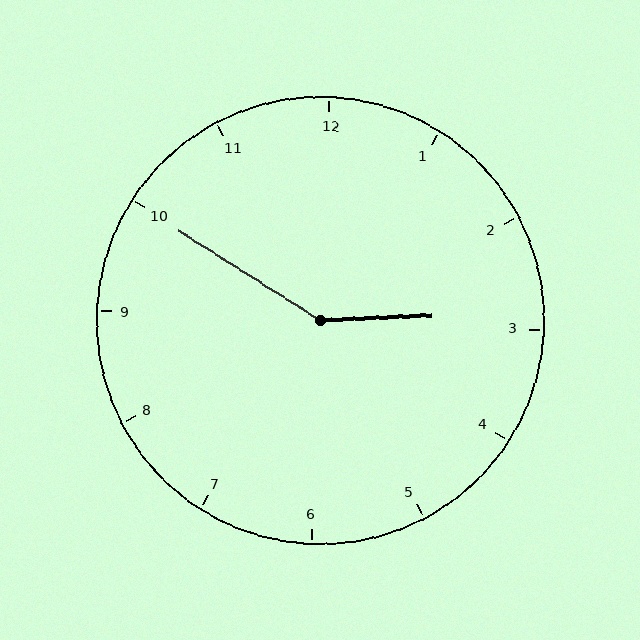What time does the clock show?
2:50.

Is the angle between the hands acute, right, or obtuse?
It is obtuse.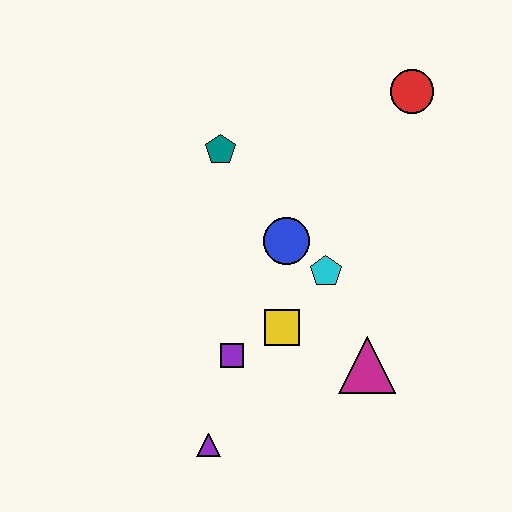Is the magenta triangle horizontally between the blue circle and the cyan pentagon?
No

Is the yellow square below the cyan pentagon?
Yes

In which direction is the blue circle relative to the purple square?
The blue circle is above the purple square.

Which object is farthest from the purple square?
The red circle is farthest from the purple square.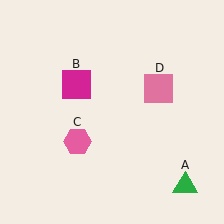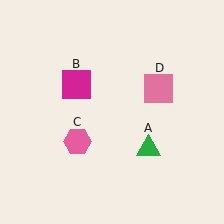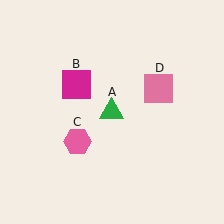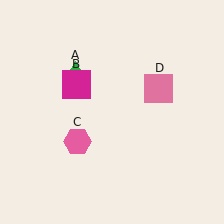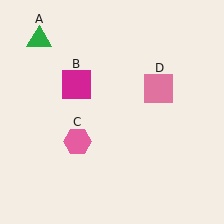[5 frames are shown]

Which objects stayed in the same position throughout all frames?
Magenta square (object B) and pink hexagon (object C) and pink square (object D) remained stationary.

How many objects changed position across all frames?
1 object changed position: green triangle (object A).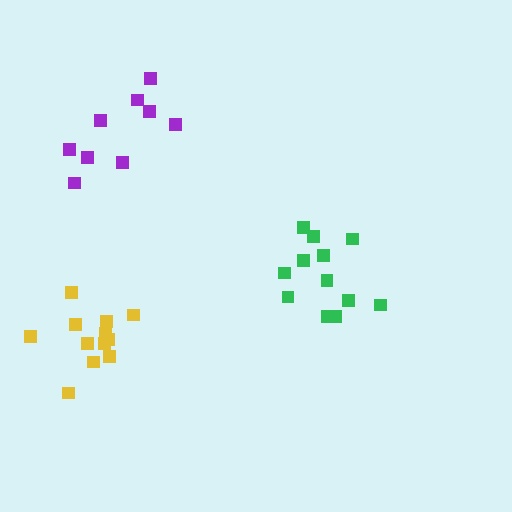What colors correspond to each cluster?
The clusters are colored: green, purple, yellow.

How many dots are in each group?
Group 1: 12 dots, Group 2: 9 dots, Group 3: 12 dots (33 total).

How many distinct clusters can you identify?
There are 3 distinct clusters.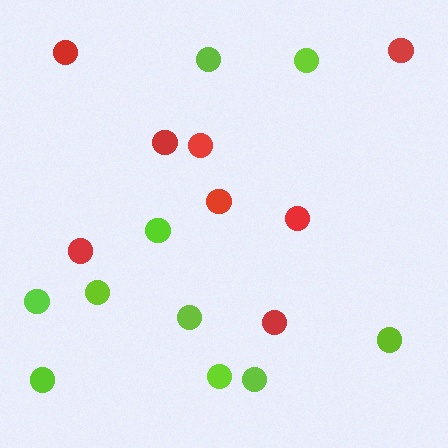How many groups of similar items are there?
There are 2 groups: one group of red circles (8) and one group of lime circles (10).